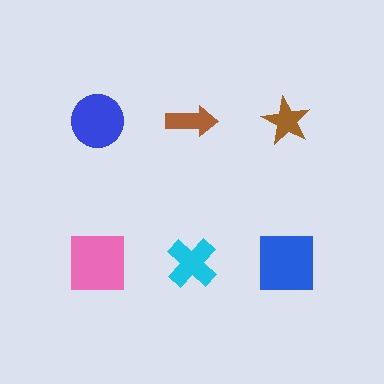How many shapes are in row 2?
3 shapes.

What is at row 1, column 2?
A brown arrow.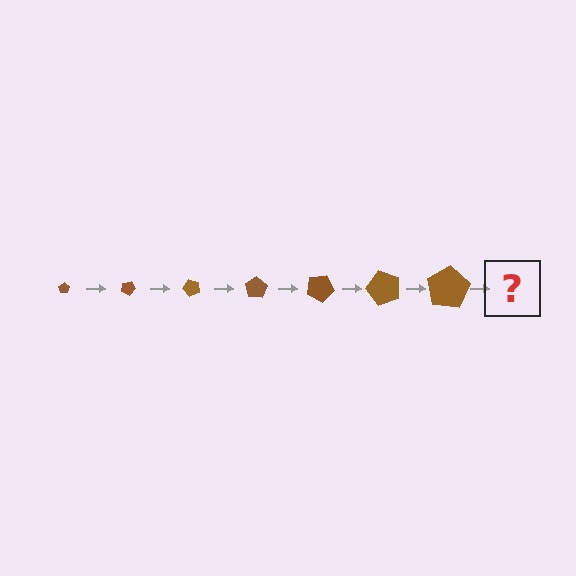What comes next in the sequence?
The next element should be a pentagon, larger than the previous one and rotated 175 degrees from the start.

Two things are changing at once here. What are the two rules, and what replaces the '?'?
The two rules are that the pentagon grows larger each step and it rotates 25 degrees each step. The '?' should be a pentagon, larger than the previous one and rotated 175 degrees from the start.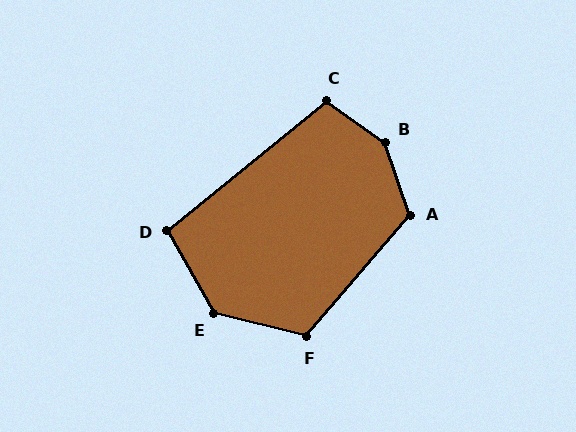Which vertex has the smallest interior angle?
D, at approximately 99 degrees.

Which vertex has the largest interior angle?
B, at approximately 144 degrees.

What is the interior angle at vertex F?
Approximately 116 degrees (obtuse).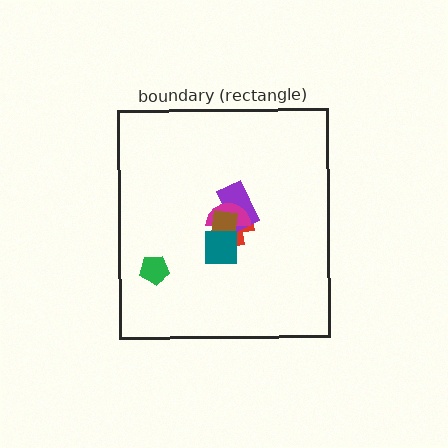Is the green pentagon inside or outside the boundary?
Inside.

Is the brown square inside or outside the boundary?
Inside.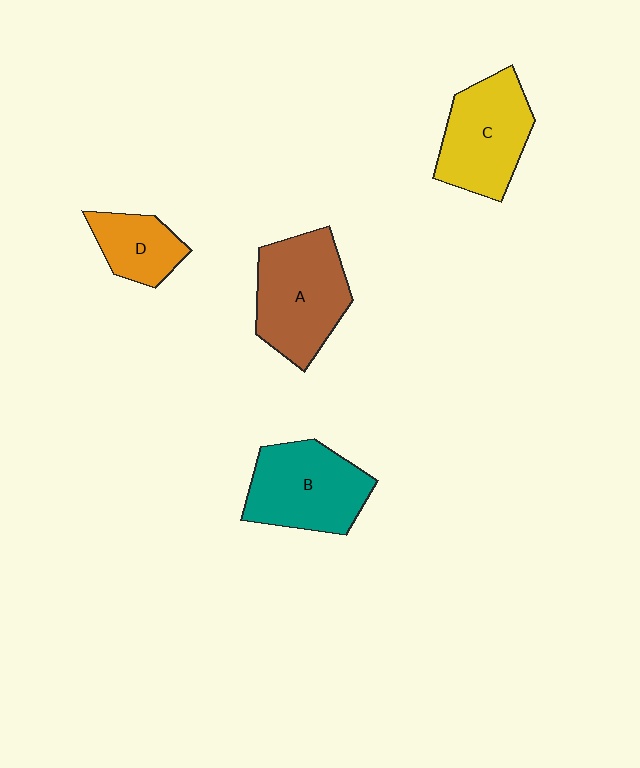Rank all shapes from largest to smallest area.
From largest to smallest: A (brown), B (teal), C (yellow), D (orange).